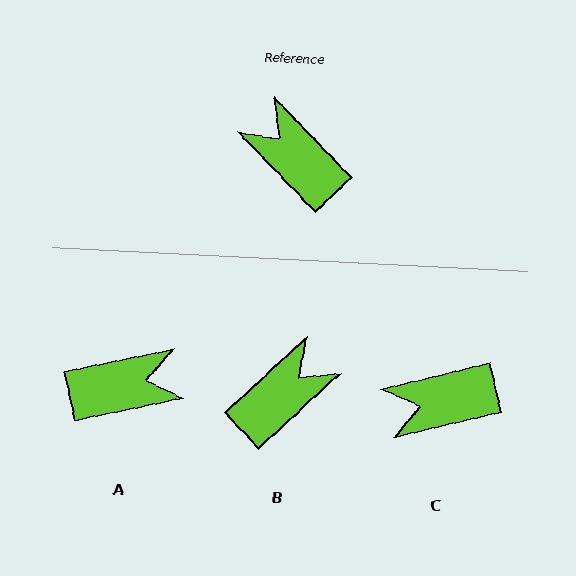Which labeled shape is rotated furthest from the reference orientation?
A, about 122 degrees away.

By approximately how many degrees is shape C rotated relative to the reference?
Approximately 60 degrees counter-clockwise.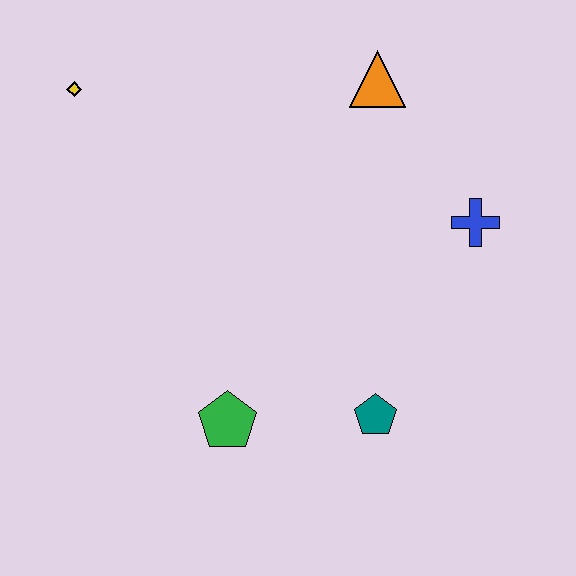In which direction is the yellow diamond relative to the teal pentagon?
The yellow diamond is above the teal pentagon.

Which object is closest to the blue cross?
The orange triangle is closest to the blue cross.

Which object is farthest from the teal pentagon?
The yellow diamond is farthest from the teal pentagon.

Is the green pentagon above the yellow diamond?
No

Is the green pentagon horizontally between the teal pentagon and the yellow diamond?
Yes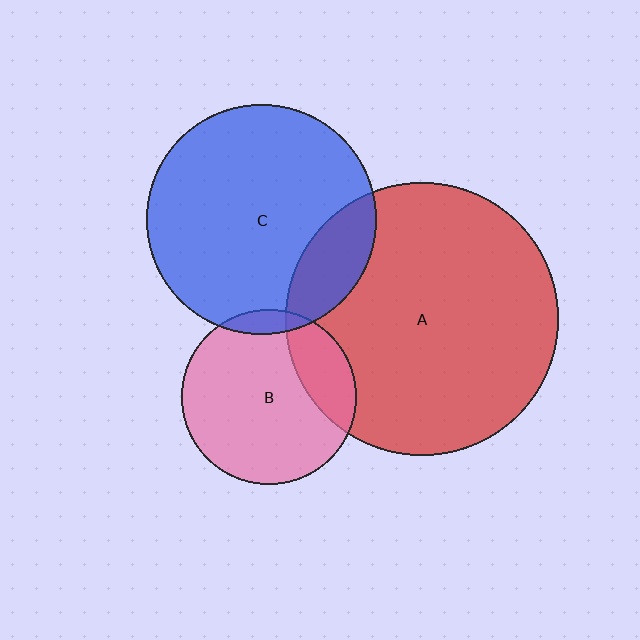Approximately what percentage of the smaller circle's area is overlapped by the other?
Approximately 5%.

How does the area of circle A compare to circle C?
Approximately 1.4 times.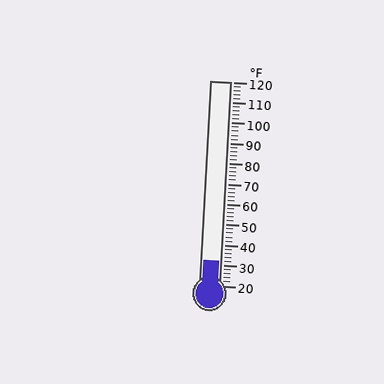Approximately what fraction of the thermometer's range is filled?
The thermometer is filled to approximately 10% of its range.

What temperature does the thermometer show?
The thermometer shows approximately 32°F.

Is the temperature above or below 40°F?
The temperature is below 40°F.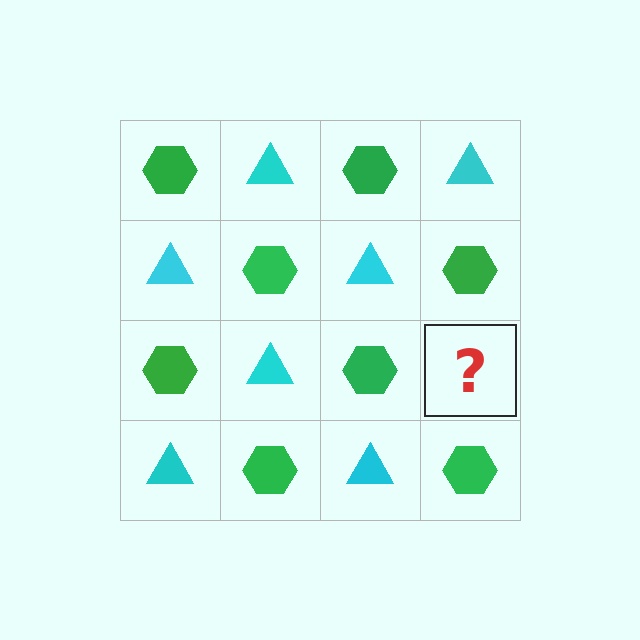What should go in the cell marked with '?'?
The missing cell should contain a cyan triangle.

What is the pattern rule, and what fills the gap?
The rule is that it alternates green hexagon and cyan triangle in a checkerboard pattern. The gap should be filled with a cyan triangle.